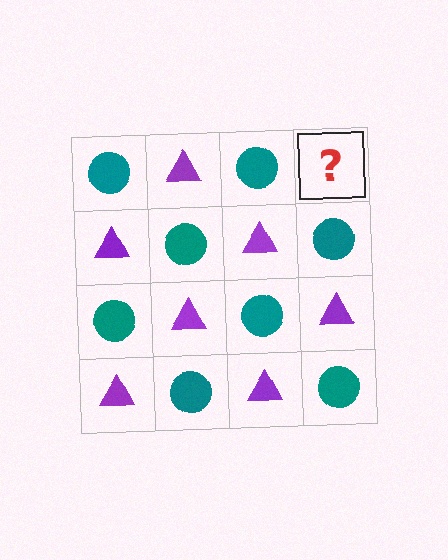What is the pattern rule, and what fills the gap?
The rule is that it alternates teal circle and purple triangle in a checkerboard pattern. The gap should be filled with a purple triangle.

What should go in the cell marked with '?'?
The missing cell should contain a purple triangle.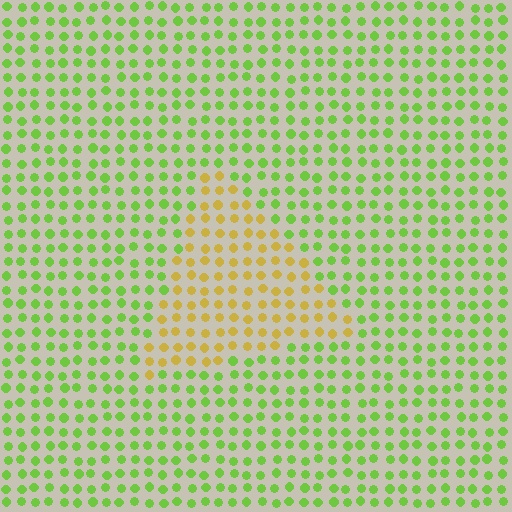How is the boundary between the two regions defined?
The boundary is defined purely by a slight shift in hue (about 50 degrees). Spacing, size, and orientation are identical on both sides.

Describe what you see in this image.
The image is filled with small lime elements in a uniform arrangement. A triangle-shaped region is visible where the elements are tinted to a slightly different hue, forming a subtle color boundary.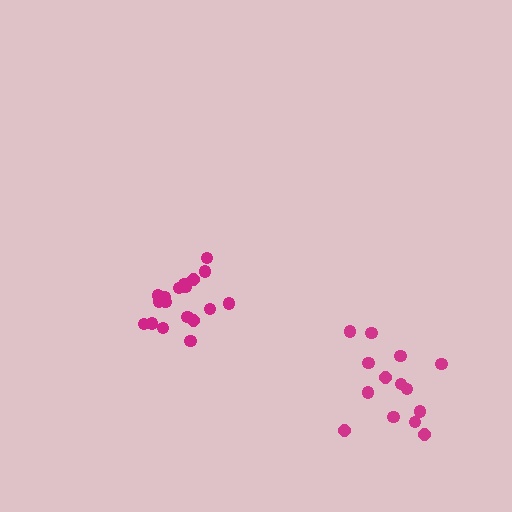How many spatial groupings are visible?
There are 2 spatial groupings.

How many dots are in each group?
Group 1: 14 dots, Group 2: 19 dots (33 total).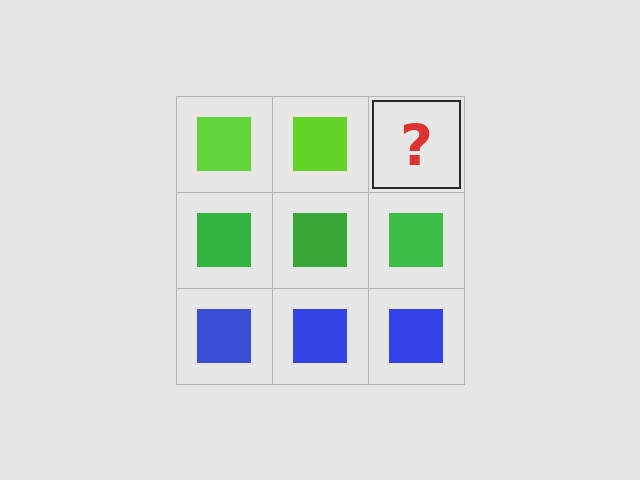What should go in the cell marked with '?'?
The missing cell should contain a lime square.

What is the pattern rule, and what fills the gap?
The rule is that each row has a consistent color. The gap should be filled with a lime square.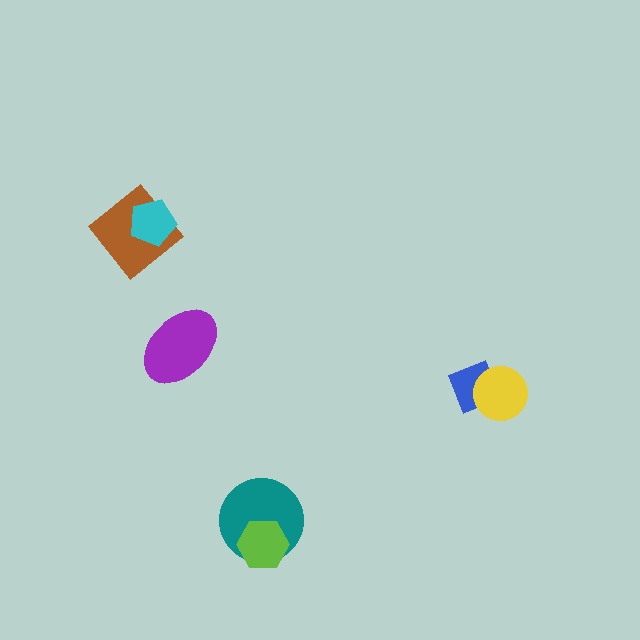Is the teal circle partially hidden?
Yes, it is partially covered by another shape.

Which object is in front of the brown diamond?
The cyan pentagon is in front of the brown diamond.